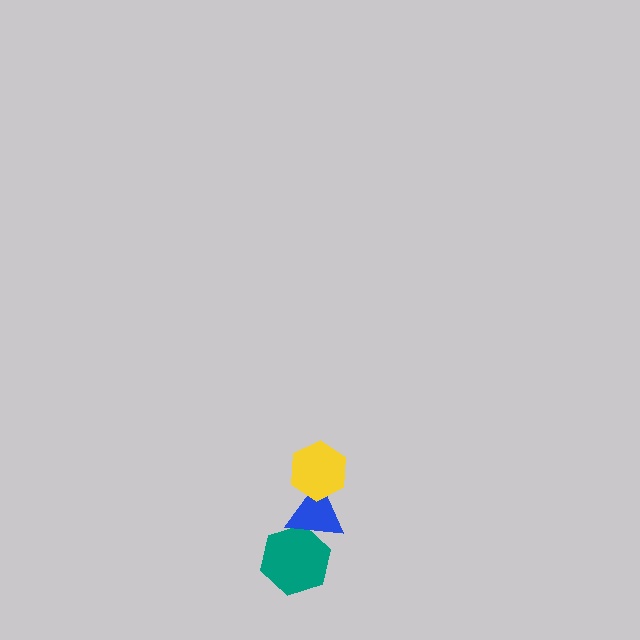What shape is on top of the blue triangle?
The yellow hexagon is on top of the blue triangle.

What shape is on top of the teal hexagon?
The blue triangle is on top of the teal hexagon.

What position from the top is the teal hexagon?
The teal hexagon is 3rd from the top.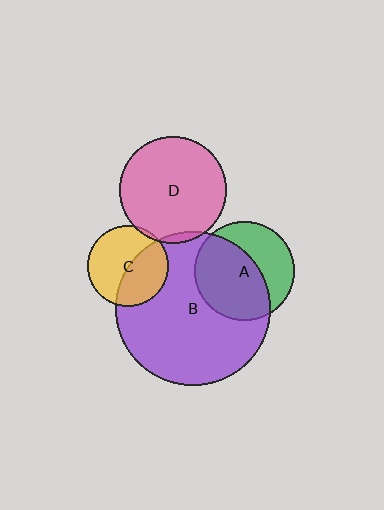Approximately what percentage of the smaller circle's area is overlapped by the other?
Approximately 5%.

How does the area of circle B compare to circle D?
Approximately 2.1 times.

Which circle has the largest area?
Circle B (purple).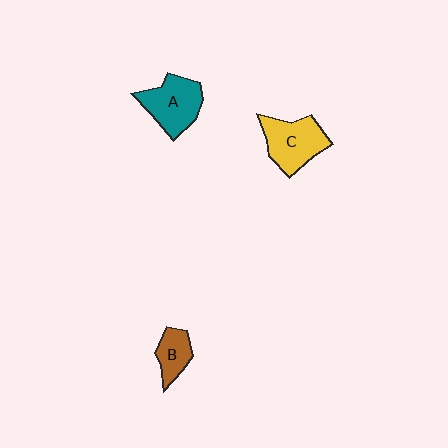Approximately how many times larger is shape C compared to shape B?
Approximately 1.8 times.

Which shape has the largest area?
Shape C (yellow).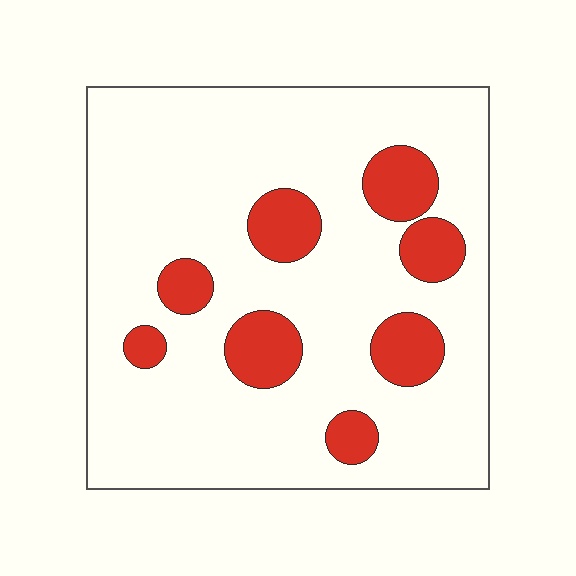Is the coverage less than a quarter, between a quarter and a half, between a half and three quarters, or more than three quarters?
Less than a quarter.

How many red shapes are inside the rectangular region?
8.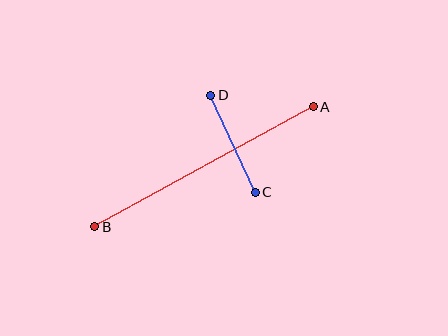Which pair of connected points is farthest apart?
Points A and B are farthest apart.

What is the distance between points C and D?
The distance is approximately 106 pixels.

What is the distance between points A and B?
The distance is approximately 249 pixels.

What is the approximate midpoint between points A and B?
The midpoint is at approximately (204, 167) pixels.